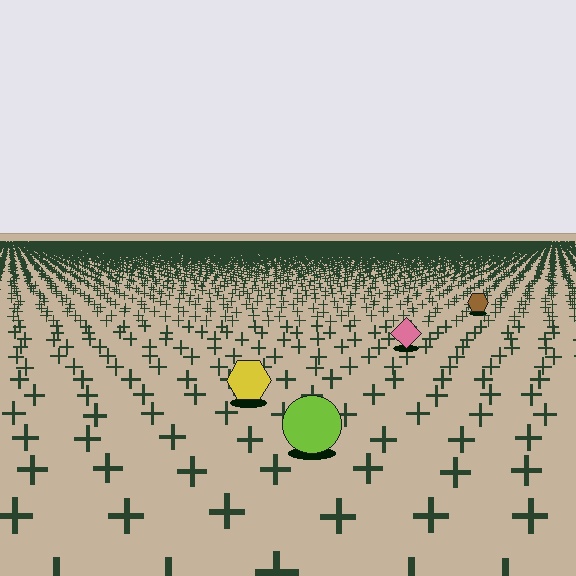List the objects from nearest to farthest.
From nearest to farthest: the lime circle, the yellow hexagon, the pink diamond, the brown hexagon.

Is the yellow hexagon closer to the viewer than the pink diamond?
Yes. The yellow hexagon is closer — you can tell from the texture gradient: the ground texture is coarser near it.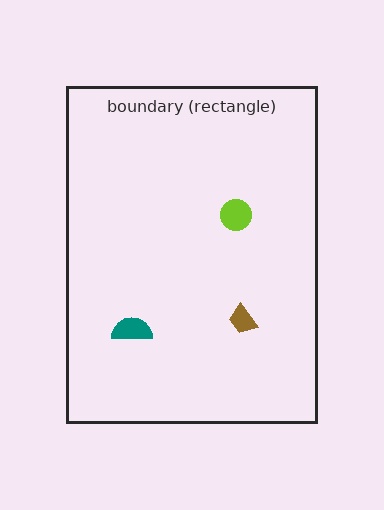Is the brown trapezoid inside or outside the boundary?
Inside.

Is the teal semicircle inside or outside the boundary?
Inside.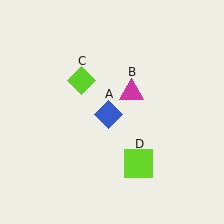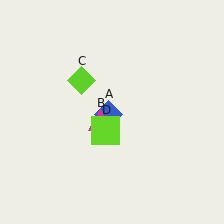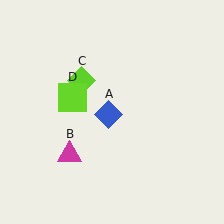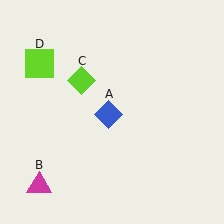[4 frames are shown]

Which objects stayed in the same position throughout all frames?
Blue diamond (object A) and lime diamond (object C) remained stationary.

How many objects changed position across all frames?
2 objects changed position: magenta triangle (object B), lime square (object D).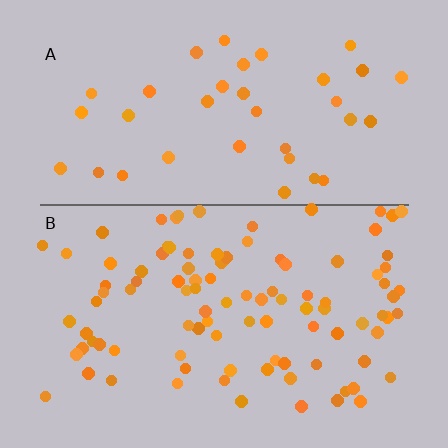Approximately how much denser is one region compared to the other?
Approximately 2.6× — region B over region A.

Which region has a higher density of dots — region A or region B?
B (the bottom).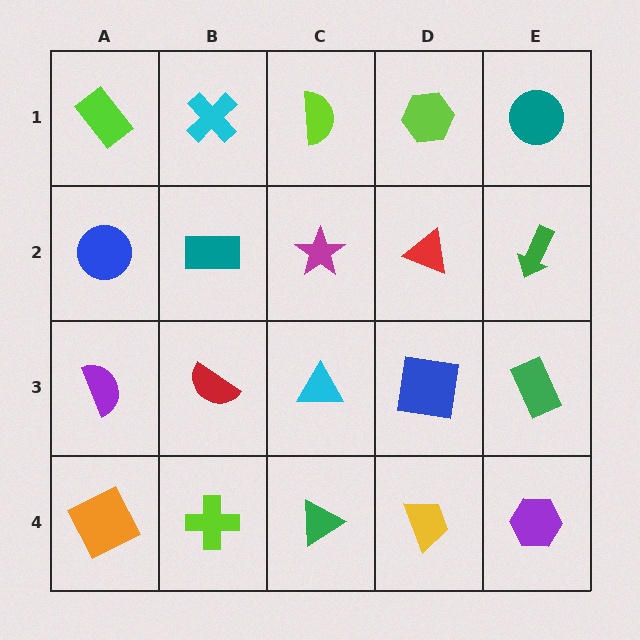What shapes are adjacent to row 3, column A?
A blue circle (row 2, column A), an orange square (row 4, column A), a red semicircle (row 3, column B).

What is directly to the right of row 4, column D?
A purple hexagon.